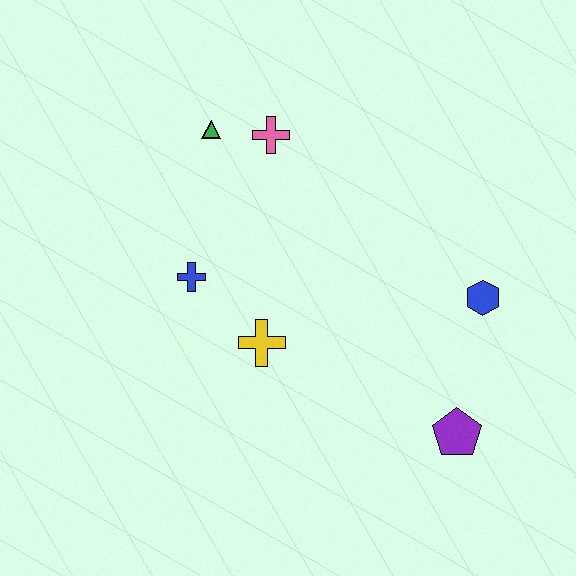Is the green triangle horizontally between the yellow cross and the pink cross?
No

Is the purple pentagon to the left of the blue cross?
No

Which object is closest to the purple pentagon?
The blue hexagon is closest to the purple pentagon.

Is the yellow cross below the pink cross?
Yes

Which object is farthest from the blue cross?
The purple pentagon is farthest from the blue cross.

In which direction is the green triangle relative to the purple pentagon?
The green triangle is above the purple pentagon.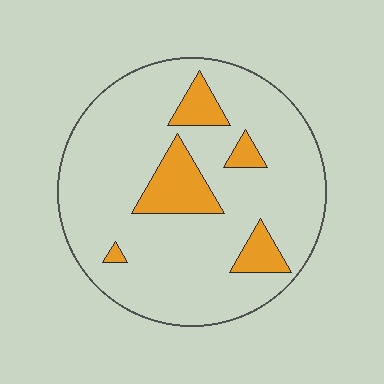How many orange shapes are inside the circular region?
5.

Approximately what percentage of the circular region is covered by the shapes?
Approximately 15%.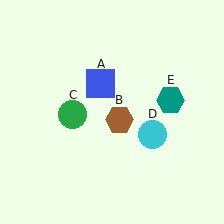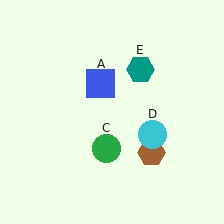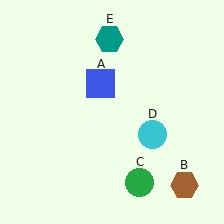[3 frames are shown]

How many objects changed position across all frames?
3 objects changed position: brown hexagon (object B), green circle (object C), teal hexagon (object E).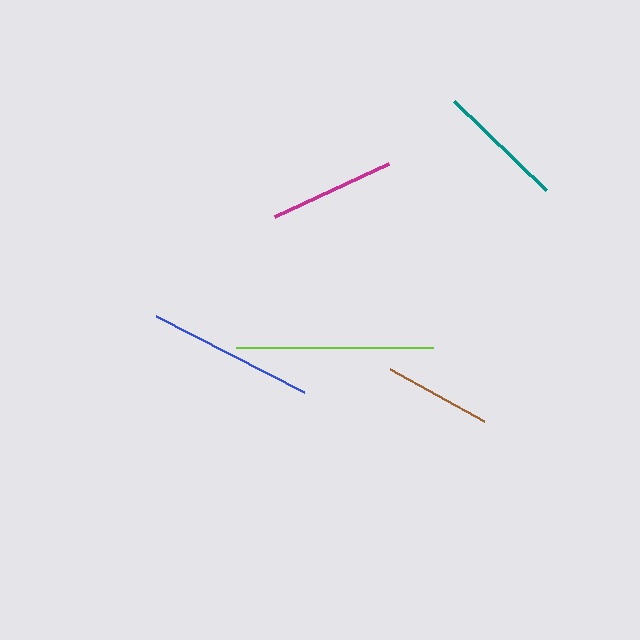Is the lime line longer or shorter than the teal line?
The lime line is longer than the teal line.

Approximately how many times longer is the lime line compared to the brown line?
The lime line is approximately 1.8 times the length of the brown line.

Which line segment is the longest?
The lime line is the longest at approximately 197 pixels.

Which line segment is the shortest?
The brown line is the shortest at approximately 107 pixels.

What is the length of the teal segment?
The teal segment is approximately 129 pixels long.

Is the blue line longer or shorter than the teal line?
The blue line is longer than the teal line.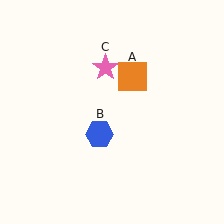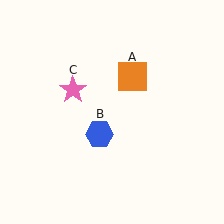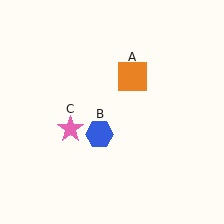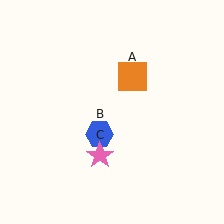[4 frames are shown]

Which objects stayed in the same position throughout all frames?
Orange square (object A) and blue hexagon (object B) remained stationary.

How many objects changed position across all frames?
1 object changed position: pink star (object C).